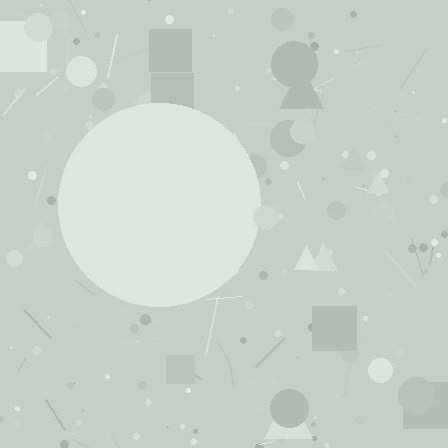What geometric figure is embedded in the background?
A circle is embedded in the background.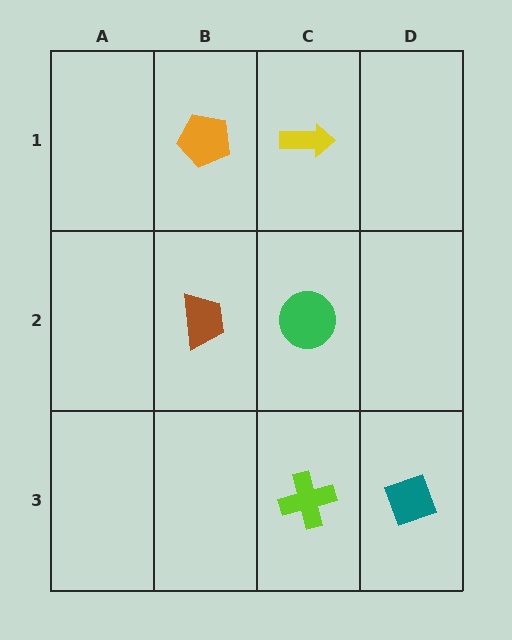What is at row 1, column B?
An orange pentagon.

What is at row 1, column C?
A yellow arrow.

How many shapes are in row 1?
2 shapes.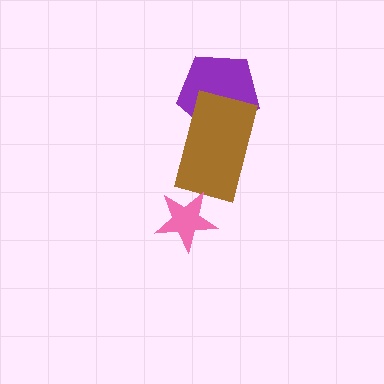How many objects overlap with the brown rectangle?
1 object overlaps with the brown rectangle.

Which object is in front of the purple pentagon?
The brown rectangle is in front of the purple pentagon.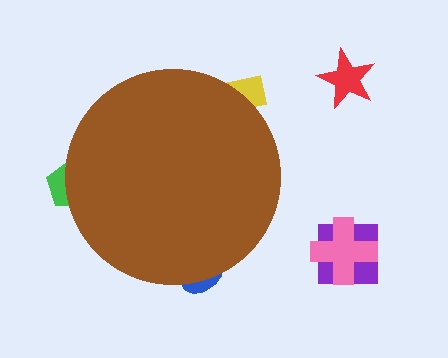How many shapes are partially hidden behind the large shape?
3 shapes are partially hidden.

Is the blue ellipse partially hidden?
Yes, the blue ellipse is partially hidden behind the brown circle.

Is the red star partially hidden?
No, the red star is fully visible.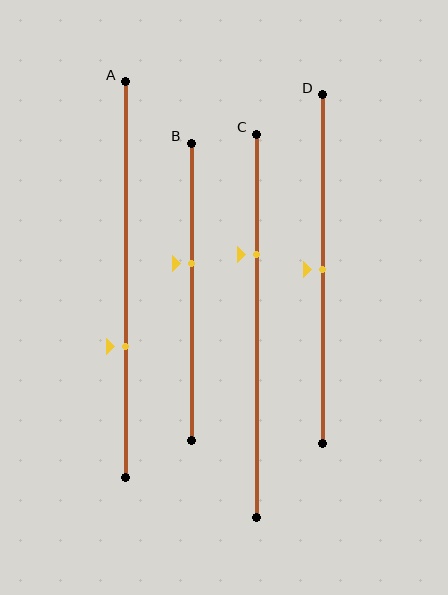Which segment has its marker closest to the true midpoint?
Segment D has its marker closest to the true midpoint.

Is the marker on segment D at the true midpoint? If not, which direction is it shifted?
Yes, the marker on segment D is at the true midpoint.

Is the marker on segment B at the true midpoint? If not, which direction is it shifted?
No, the marker on segment B is shifted upward by about 9% of the segment length.